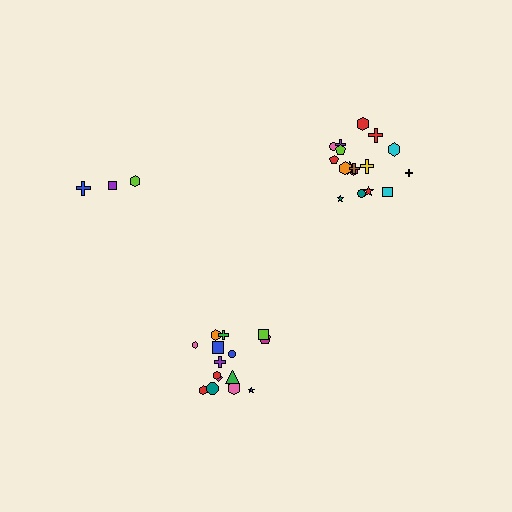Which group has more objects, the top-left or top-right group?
The top-right group.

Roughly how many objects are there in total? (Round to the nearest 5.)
Roughly 35 objects in total.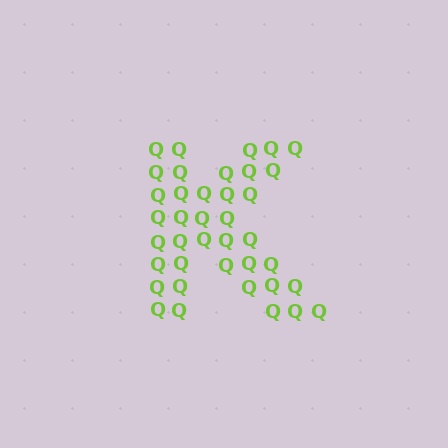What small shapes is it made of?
It is made of small letter Q's.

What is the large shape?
The large shape is the letter K.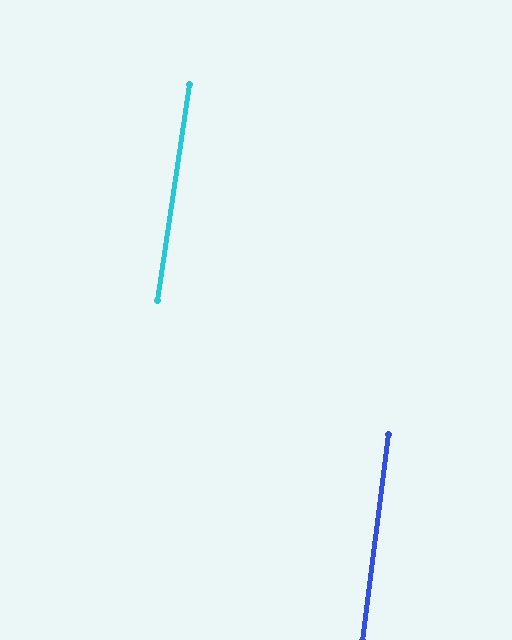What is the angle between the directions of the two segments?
Approximately 1 degree.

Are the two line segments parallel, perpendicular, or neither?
Parallel — their directions differ by only 1.2°.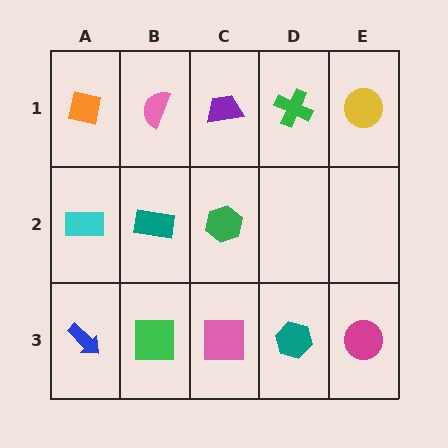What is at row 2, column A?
A cyan rectangle.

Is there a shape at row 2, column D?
No, that cell is empty.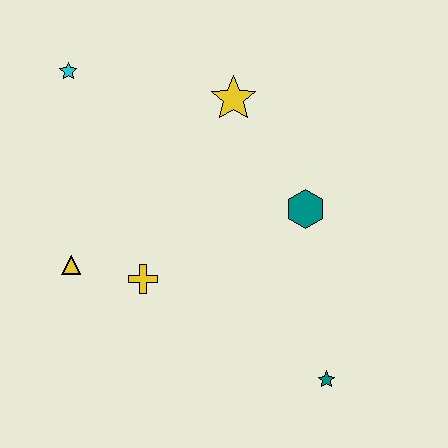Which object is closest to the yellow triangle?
The yellow cross is closest to the yellow triangle.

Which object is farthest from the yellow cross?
The cyan star is farthest from the yellow cross.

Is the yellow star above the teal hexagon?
Yes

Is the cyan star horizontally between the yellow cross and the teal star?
No